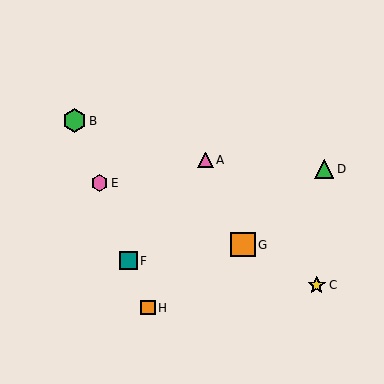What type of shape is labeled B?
Shape B is a green hexagon.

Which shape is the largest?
The orange square (labeled G) is the largest.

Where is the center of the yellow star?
The center of the yellow star is at (317, 285).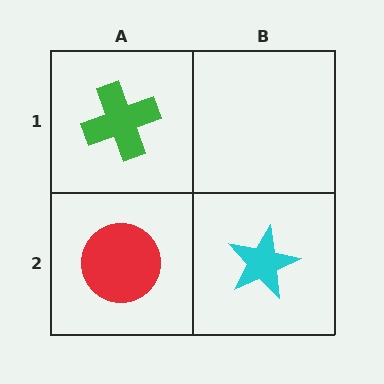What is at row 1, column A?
A green cross.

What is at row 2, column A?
A red circle.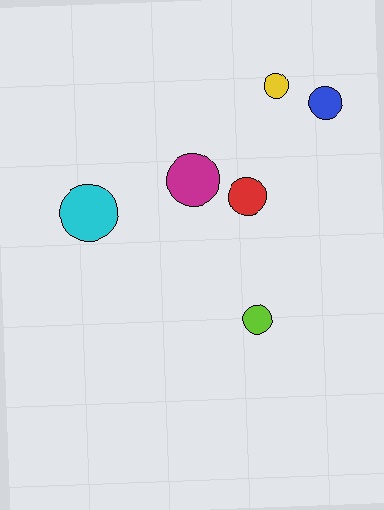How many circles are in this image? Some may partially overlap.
There are 6 circles.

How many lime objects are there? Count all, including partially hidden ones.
There is 1 lime object.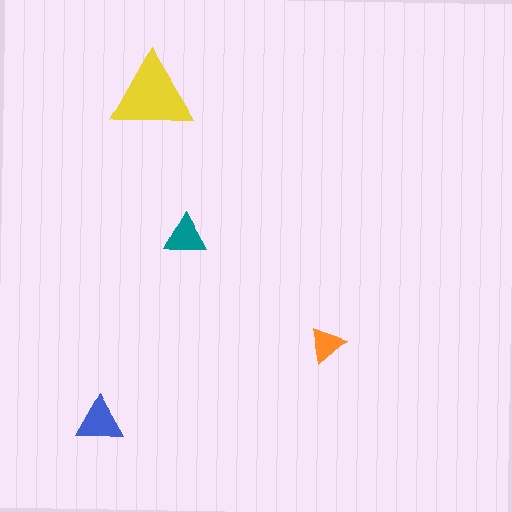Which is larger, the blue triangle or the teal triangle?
The blue one.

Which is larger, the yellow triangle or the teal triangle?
The yellow one.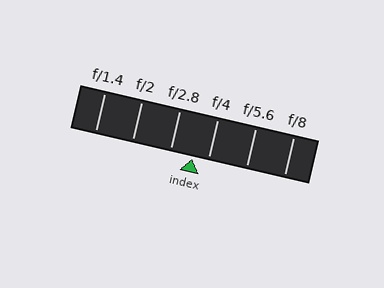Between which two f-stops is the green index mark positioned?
The index mark is between f/2.8 and f/4.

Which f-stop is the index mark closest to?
The index mark is closest to f/4.